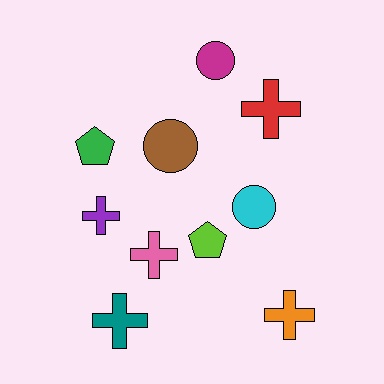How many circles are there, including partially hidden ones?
There are 3 circles.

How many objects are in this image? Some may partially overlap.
There are 10 objects.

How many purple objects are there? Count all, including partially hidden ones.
There is 1 purple object.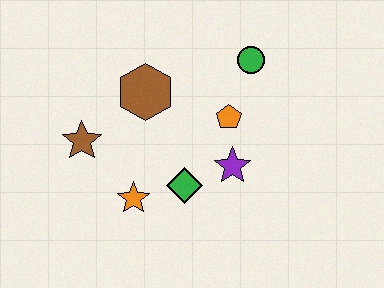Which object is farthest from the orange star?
The green circle is farthest from the orange star.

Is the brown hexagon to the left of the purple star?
Yes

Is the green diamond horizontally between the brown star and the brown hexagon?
No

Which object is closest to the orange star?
The green diamond is closest to the orange star.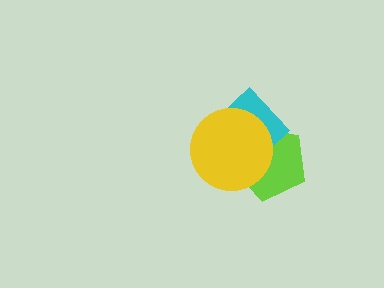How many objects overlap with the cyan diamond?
2 objects overlap with the cyan diamond.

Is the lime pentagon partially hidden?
Yes, it is partially covered by another shape.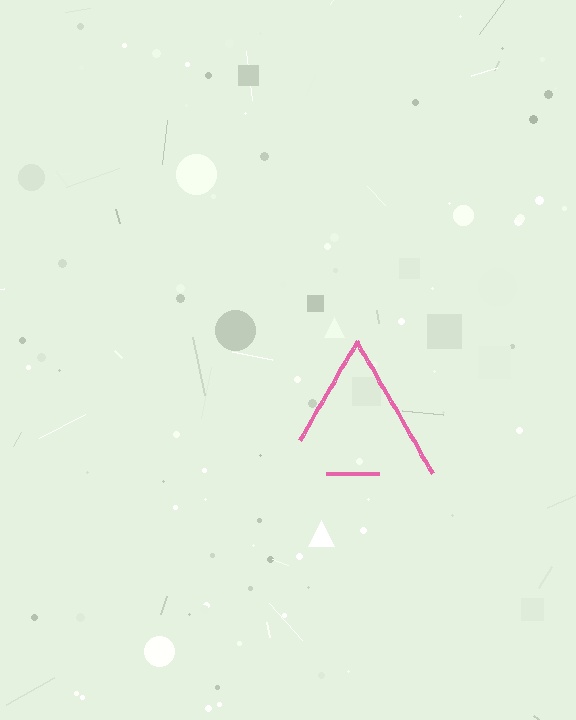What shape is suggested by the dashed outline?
The dashed outline suggests a triangle.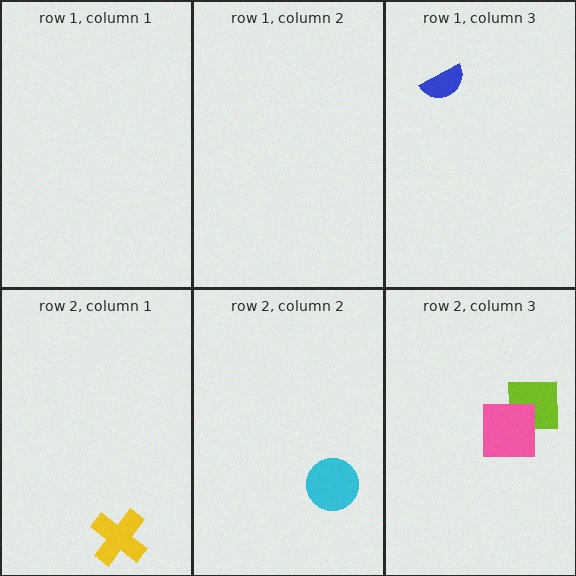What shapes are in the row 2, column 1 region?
The yellow cross.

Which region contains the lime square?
The row 2, column 3 region.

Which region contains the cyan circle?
The row 2, column 2 region.